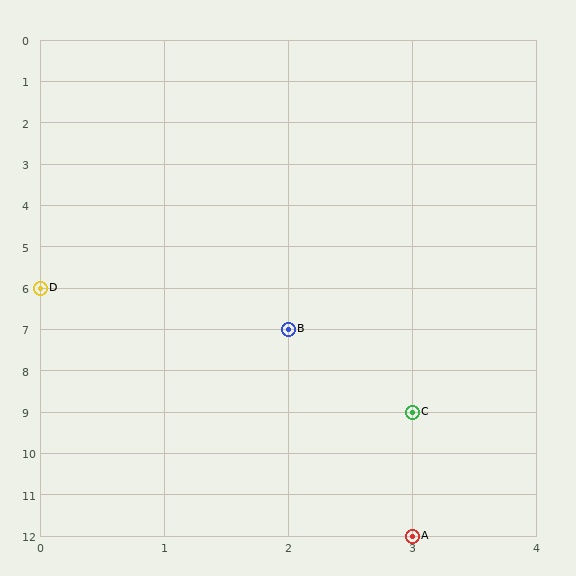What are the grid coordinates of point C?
Point C is at grid coordinates (3, 9).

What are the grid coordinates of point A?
Point A is at grid coordinates (3, 12).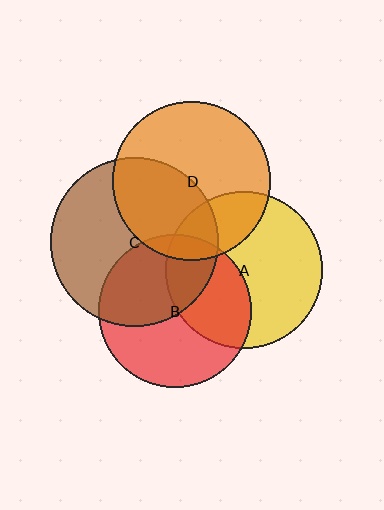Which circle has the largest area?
Circle C (brown).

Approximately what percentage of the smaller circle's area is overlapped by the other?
Approximately 10%.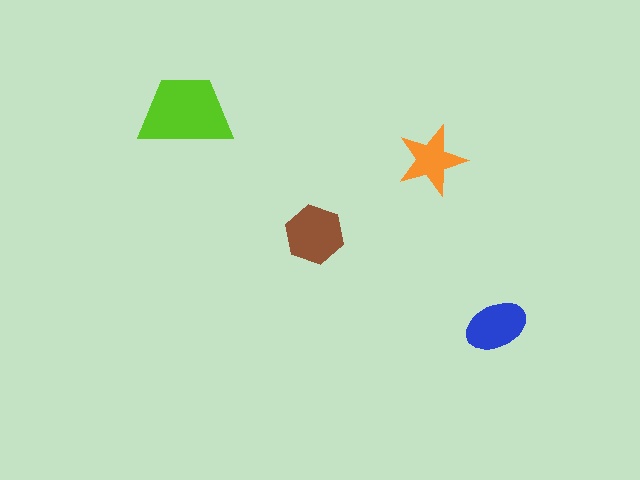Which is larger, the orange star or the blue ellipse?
The blue ellipse.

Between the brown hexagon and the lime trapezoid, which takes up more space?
The lime trapezoid.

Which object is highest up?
The lime trapezoid is topmost.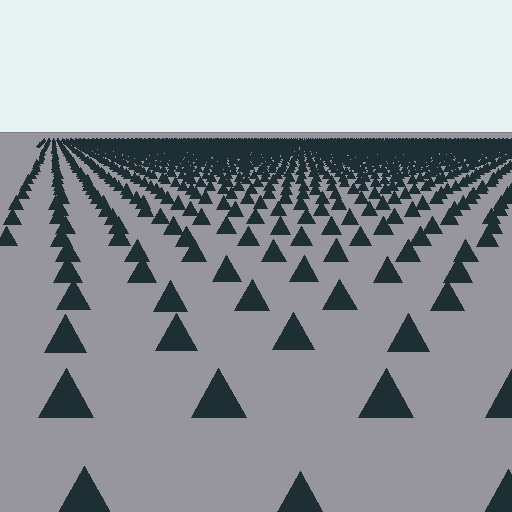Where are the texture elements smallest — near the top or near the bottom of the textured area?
Near the top.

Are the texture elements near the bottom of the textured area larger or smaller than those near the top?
Larger. Near the bottom, elements are closer to the viewer and appear at a bigger on-screen size.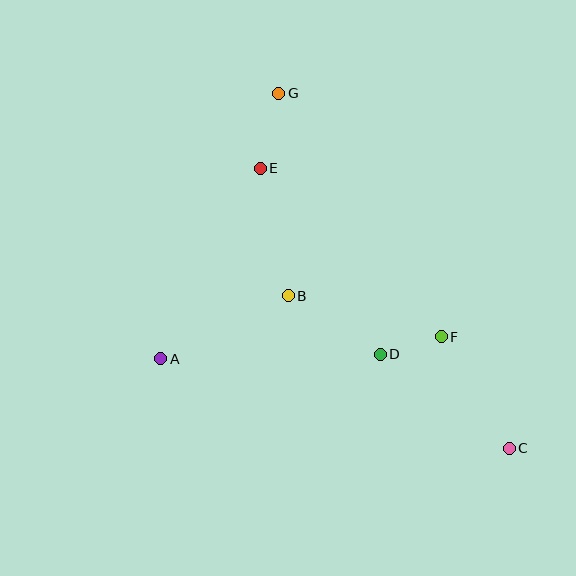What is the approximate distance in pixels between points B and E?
The distance between B and E is approximately 131 pixels.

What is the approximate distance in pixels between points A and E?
The distance between A and E is approximately 215 pixels.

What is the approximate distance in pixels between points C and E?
The distance between C and E is approximately 375 pixels.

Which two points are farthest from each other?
Points C and G are farthest from each other.